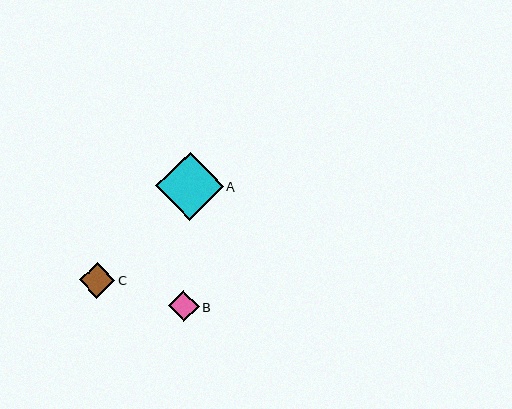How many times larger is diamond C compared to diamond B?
Diamond C is approximately 1.1 times the size of diamond B.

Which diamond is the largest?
Diamond A is the largest with a size of approximately 68 pixels.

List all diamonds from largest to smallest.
From largest to smallest: A, C, B.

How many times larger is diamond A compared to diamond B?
Diamond A is approximately 2.2 times the size of diamond B.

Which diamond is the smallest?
Diamond B is the smallest with a size of approximately 31 pixels.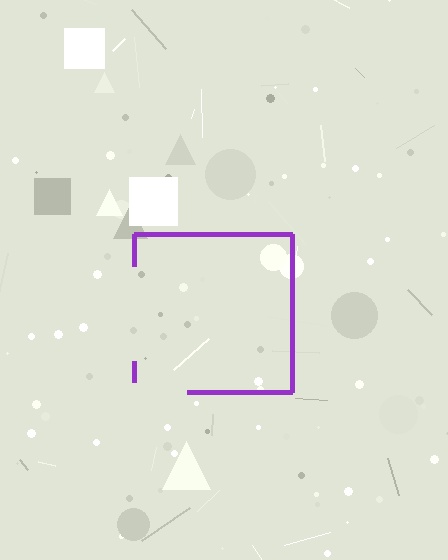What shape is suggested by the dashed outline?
The dashed outline suggests a square.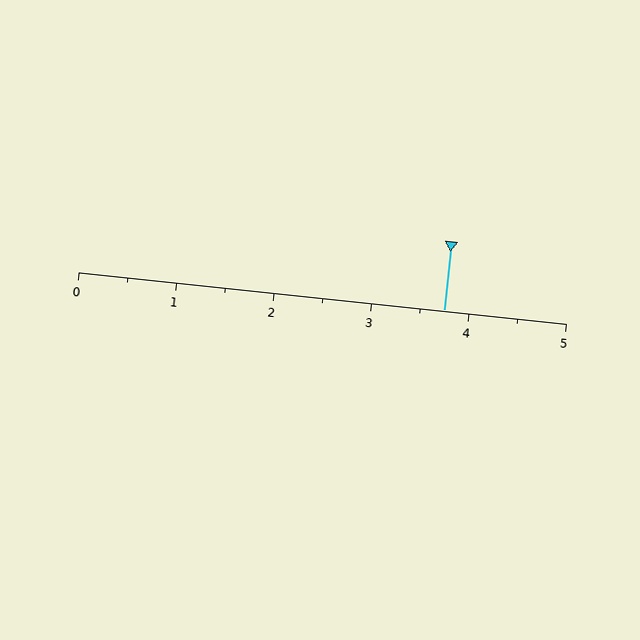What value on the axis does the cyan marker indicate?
The marker indicates approximately 3.8.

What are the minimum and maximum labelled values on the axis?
The axis runs from 0 to 5.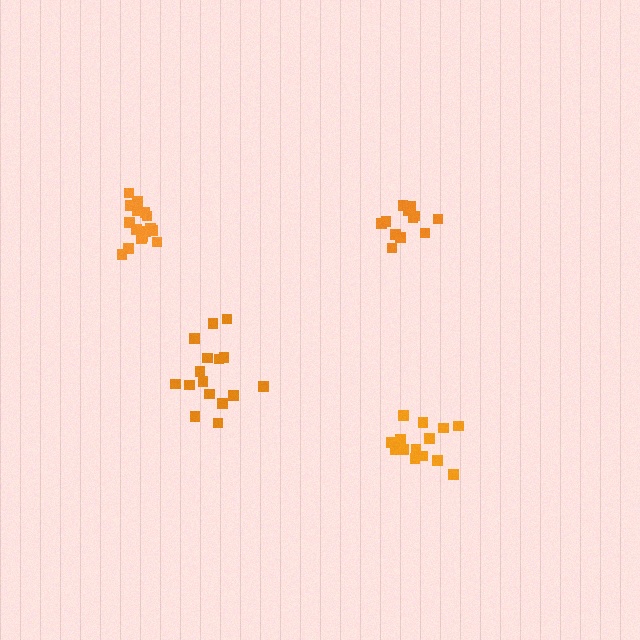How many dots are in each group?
Group 1: 15 dots, Group 2: 12 dots, Group 3: 16 dots, Group 4: 16 dots (59 total).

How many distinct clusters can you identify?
There are 4 distinct clusters.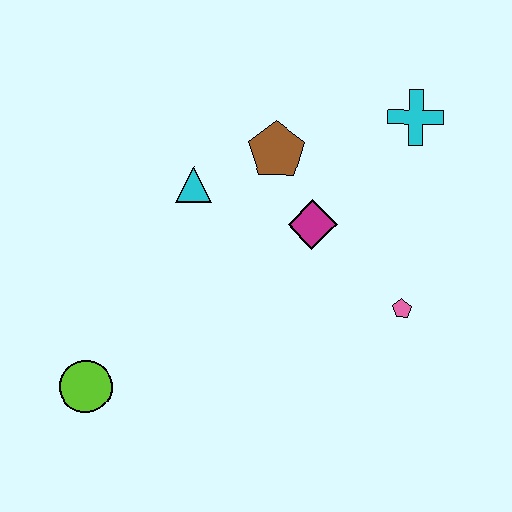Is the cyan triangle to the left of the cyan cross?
Yes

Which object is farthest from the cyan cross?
The lime circle is farthest from the cyan cross.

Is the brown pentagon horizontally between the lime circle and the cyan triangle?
No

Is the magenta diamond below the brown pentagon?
Yes